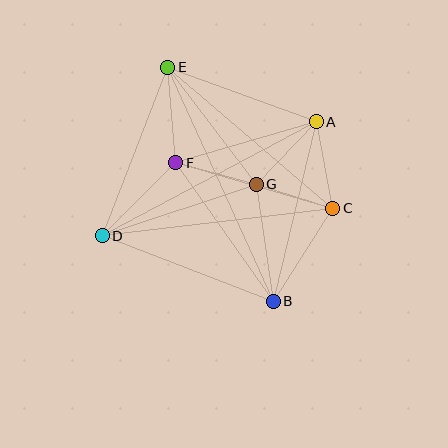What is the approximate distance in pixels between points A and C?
The distance between A and C is approximately 88 pixels.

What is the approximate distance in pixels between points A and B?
The distance between A and B is approximately 185 pixels.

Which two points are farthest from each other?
Points B and E are farthest from each other.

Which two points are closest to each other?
Points C and G are closest to each other.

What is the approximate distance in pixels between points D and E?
The distance between D and E is approximately 181 pixels.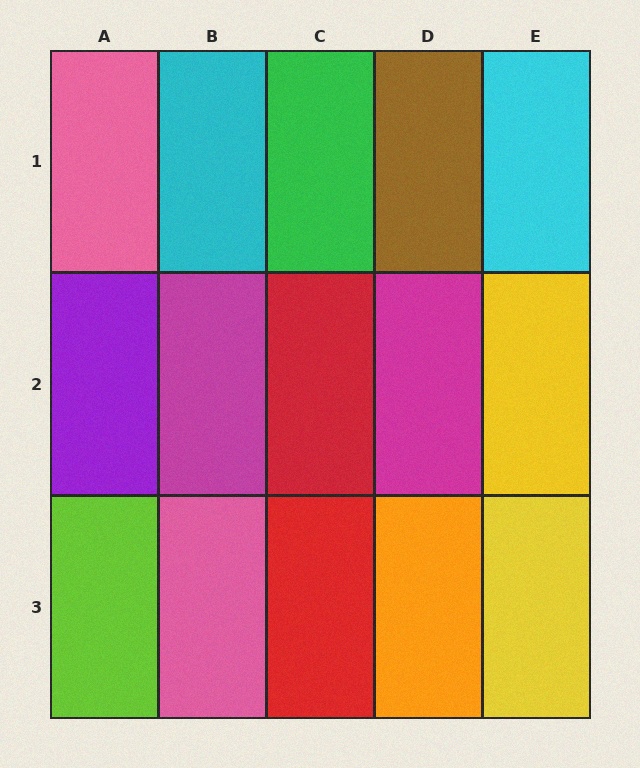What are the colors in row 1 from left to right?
Pink, cyan, green, brown, cyan.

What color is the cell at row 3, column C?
Red.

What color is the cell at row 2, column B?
Magenta.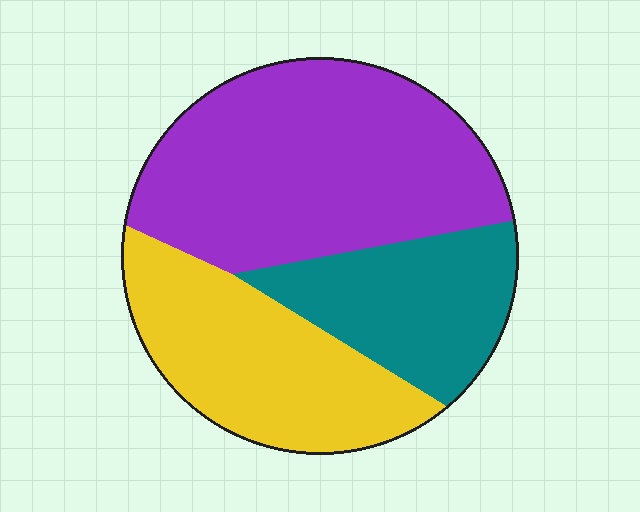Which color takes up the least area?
Teal, at roughly 25%.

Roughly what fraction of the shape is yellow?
Yellow covers about 30% of the shape.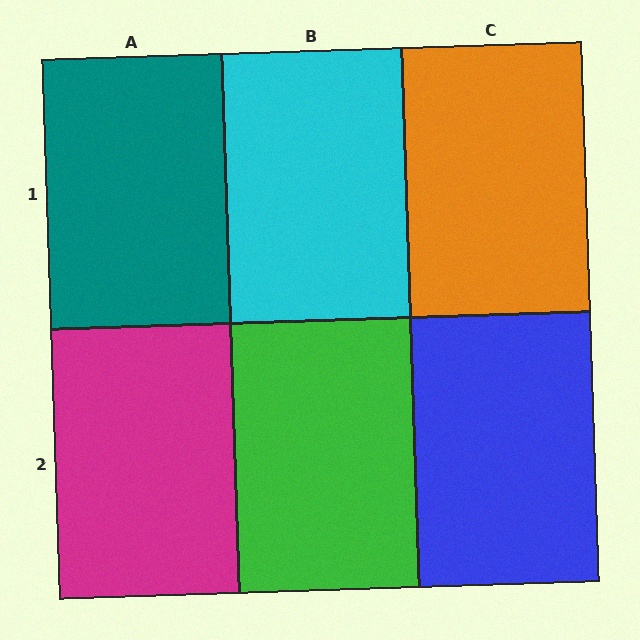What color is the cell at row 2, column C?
Blue.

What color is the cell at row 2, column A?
Magenta.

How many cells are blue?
1 cell is blue.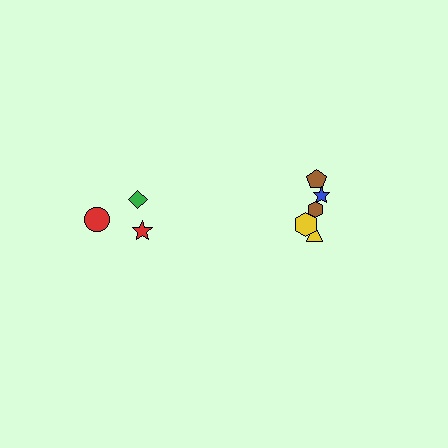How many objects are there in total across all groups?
There are 8 objects.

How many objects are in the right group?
There are 5 objects.